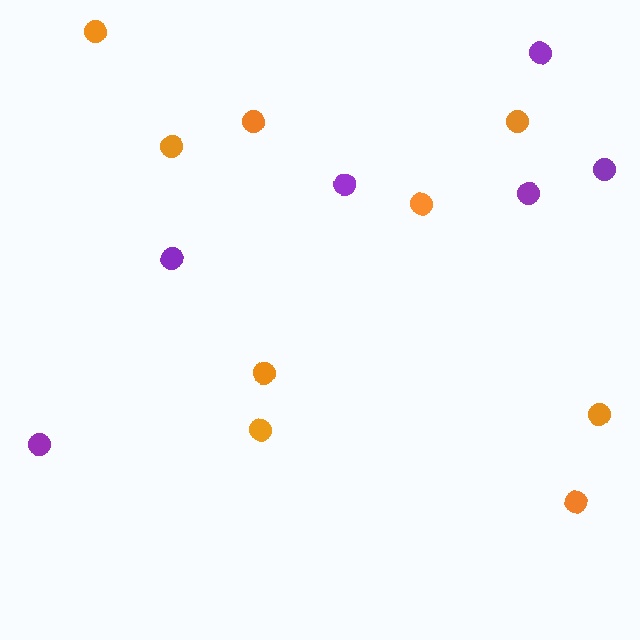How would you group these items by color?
There are 2 groups: one group of orange circles (9) and one group of purple circles (6).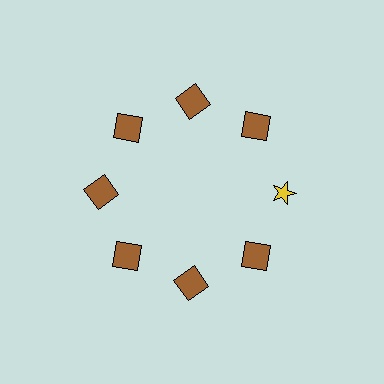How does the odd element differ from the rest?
It differs in both color (yellow instead of brown) and shape (star instead of square).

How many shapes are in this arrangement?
There are 8 shapes arranged in a ring pattern.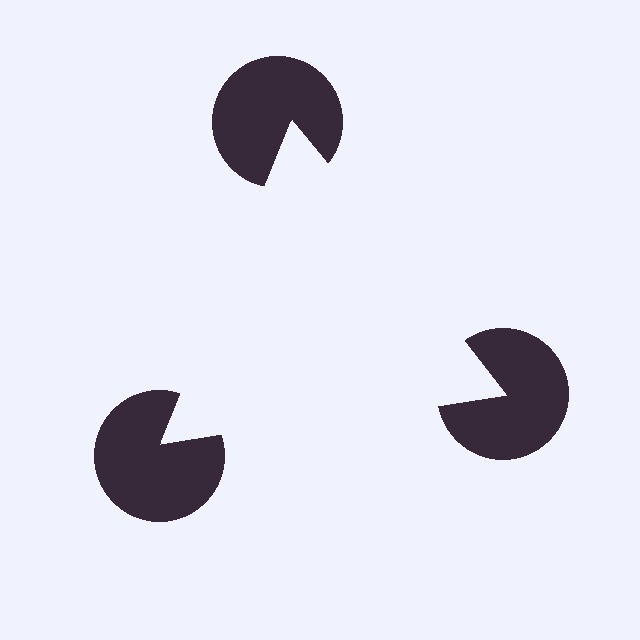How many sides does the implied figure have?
3 sides.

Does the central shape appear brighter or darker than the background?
It typically appears slightly brighter than the background, even though no actual brightness change is drawn.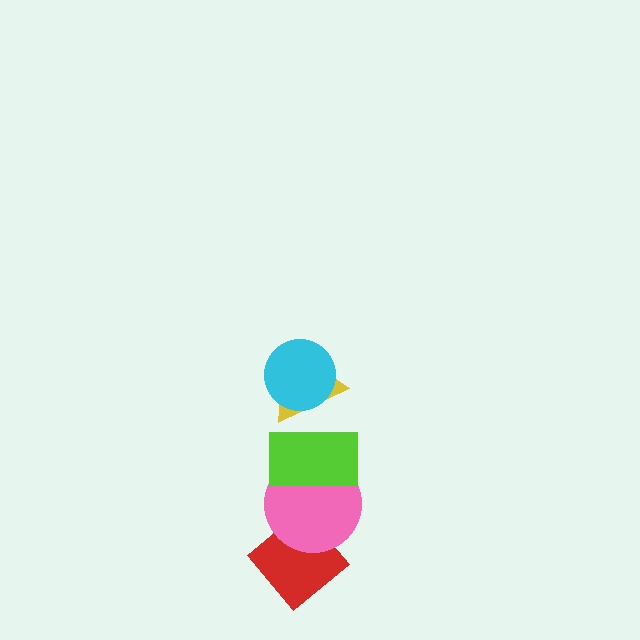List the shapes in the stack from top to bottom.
From top to bottom: the cyan circle, the yellow triangle, the lime rectangle, the pink circle, the red diamond.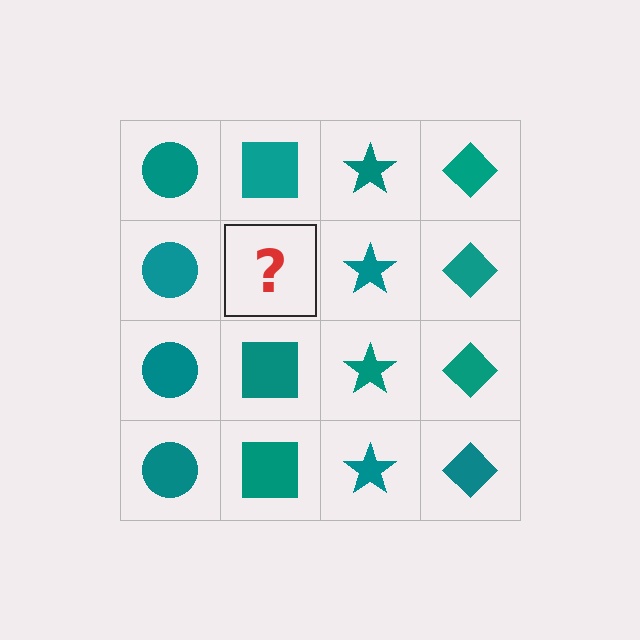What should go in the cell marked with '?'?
The missing cell should contain a teal square.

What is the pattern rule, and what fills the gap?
The rule is that each column has a consistent shape. The gap should be filled with a teal square.